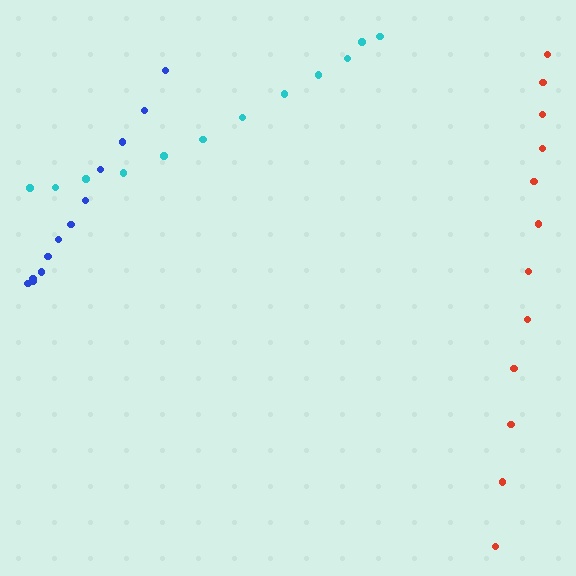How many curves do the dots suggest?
There are 3 distinct paths.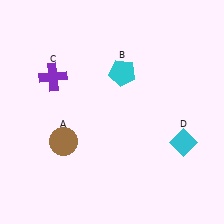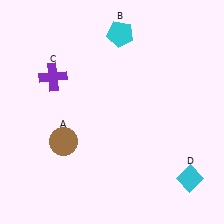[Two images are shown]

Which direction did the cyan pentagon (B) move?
The cyan pentagon (B) moved up.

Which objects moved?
The objects that moved are: the cyan pentagon (B), the cyan diamond (D).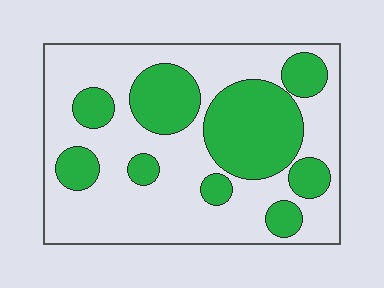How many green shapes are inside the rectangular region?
9.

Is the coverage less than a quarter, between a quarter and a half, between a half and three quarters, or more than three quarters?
Between a quarter and a half.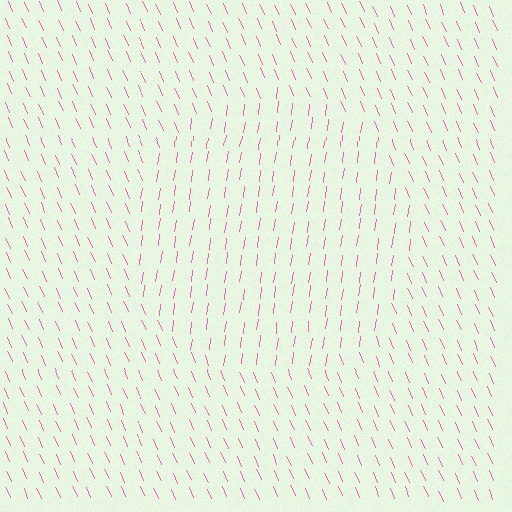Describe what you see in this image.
The image is filled with small pink line segments. A circle region in the image has lines oriented differently from the surrounding lines, creating a visible texture boundary.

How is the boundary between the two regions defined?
The boundary is defined purely by a change in line orientation (approximately 31 degrees difference). All lines are the same color and thickness.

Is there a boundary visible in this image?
Yes, there is a texture boundary formed by a change in line orientation.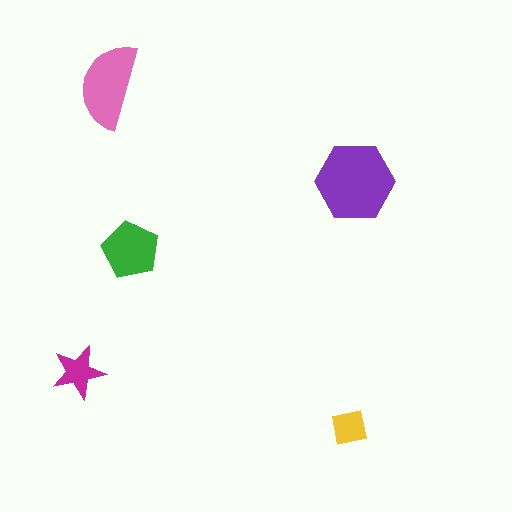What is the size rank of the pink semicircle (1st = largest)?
2nd.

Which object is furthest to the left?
The magenta star is leftmost.